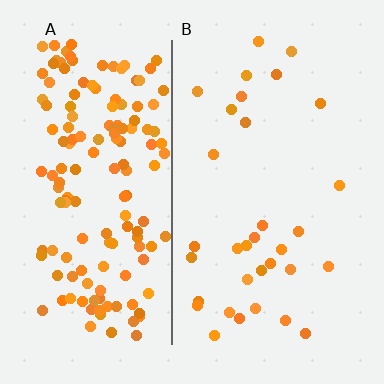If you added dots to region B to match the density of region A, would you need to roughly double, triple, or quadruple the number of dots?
Approximately quadruple.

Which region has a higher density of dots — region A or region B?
A (the left).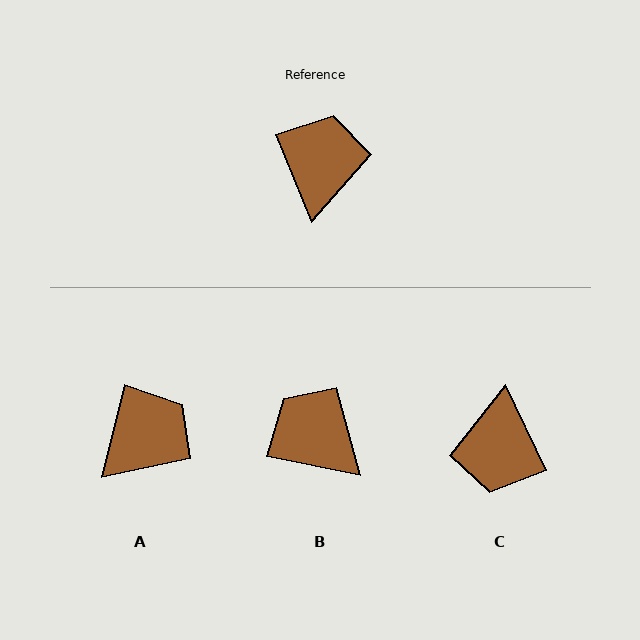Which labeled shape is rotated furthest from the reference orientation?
C, about 177 degrees away.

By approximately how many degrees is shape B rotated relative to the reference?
Approximately 56 degrees counter-clockwise.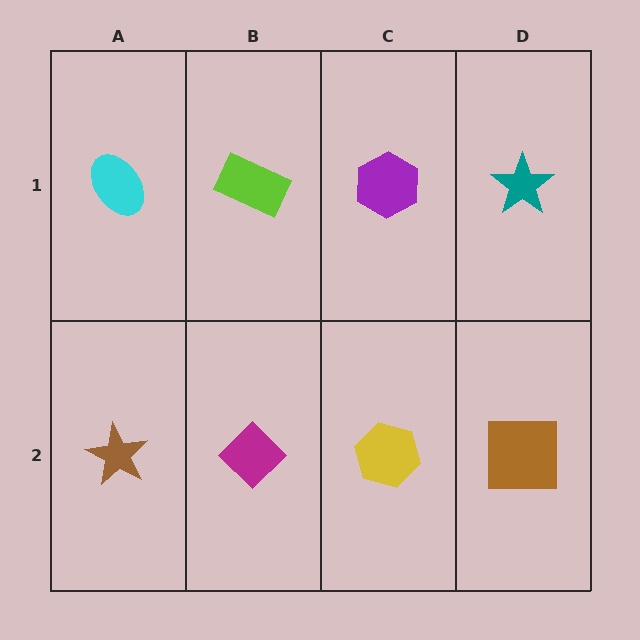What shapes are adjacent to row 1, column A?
A brown star (row 2, column A), a lime rectangle (row 1, column B).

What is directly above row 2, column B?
A lime rectangle.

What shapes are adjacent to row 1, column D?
A brown square (row 2, column D), a purple hexagon (row 1, column C).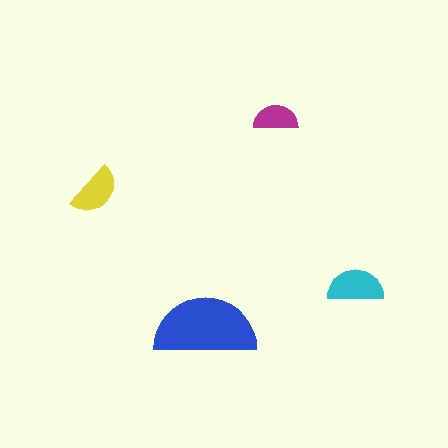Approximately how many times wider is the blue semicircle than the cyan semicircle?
About 2 times wider.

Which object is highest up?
The magenta semicircle is topmost.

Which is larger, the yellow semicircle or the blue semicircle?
The blue one.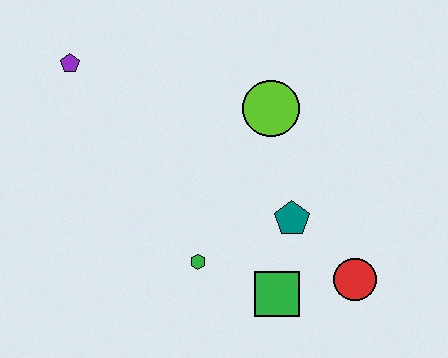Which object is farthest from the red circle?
The purple pentagon is farthest from the red circle.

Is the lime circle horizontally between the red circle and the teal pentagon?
No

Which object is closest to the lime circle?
The teal pentagon is closest to the lime circle.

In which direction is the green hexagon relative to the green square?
The green hexagon is to the left of the green square.